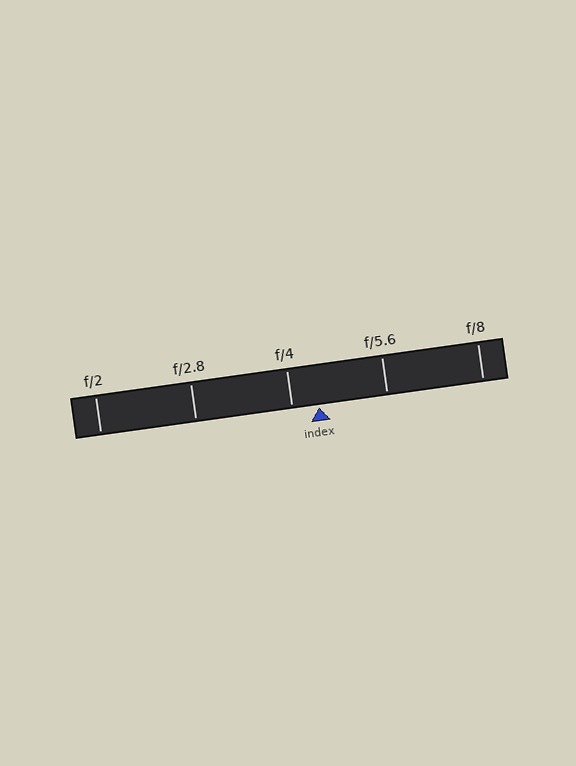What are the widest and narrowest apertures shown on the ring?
The widest aperture shown is f/2 and the narrowest is f/8.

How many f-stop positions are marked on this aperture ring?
There are 5 f-stop positions marked.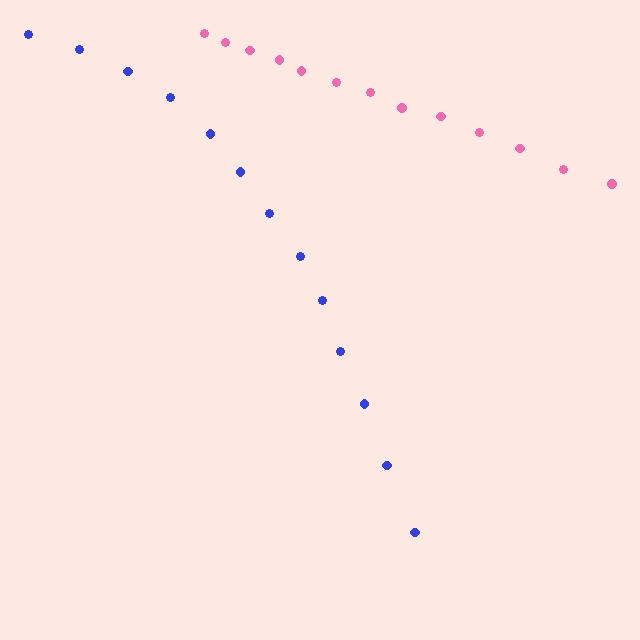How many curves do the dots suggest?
There are 2 distinct paths.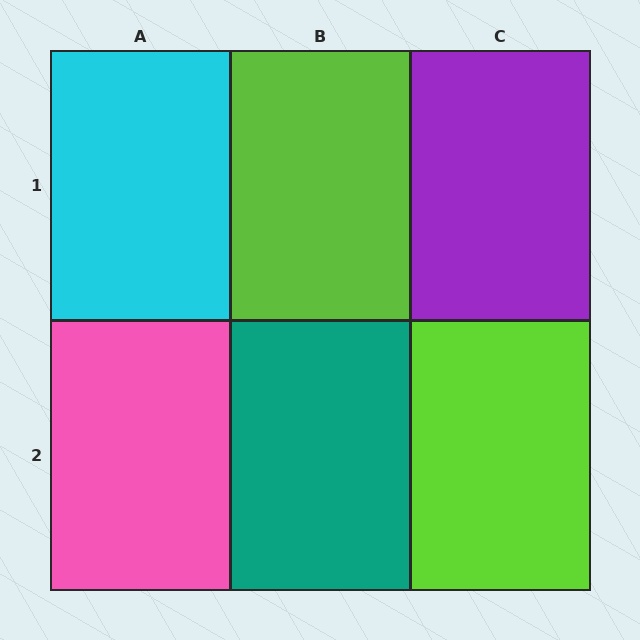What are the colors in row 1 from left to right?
Cyan, lime, purple.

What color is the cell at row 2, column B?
Teal.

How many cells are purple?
1 cell is purple.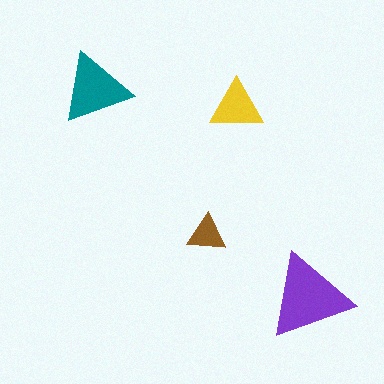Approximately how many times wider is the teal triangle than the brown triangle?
About 2 times wider.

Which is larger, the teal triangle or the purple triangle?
The purple one.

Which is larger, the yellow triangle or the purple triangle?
The purple one.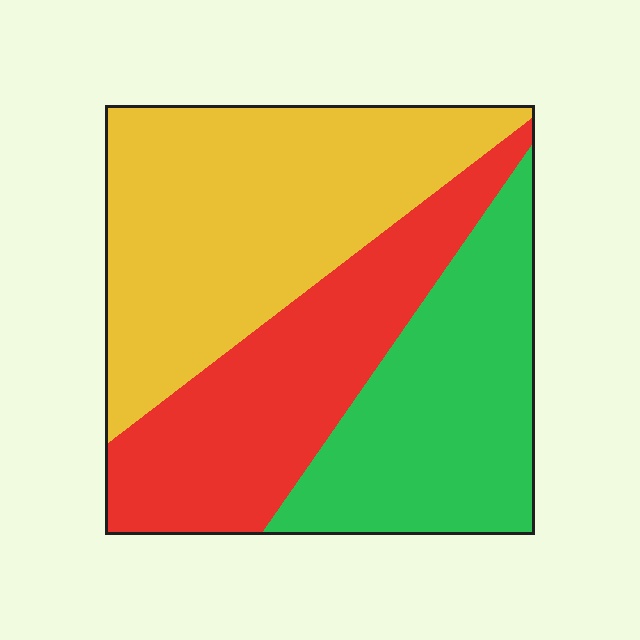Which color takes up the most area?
Yellow, at roughly 40%.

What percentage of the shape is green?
Green covers 29% of the shape.